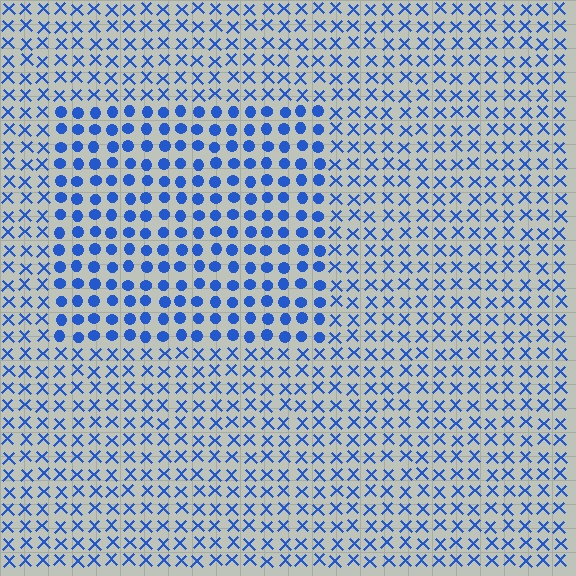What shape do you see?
I see a rectangle.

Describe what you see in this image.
The image is filled with small blue elements arranged in a uniform grid. A rectangle-shaped region contains circles, while the surrounding area contains X marks. The boundary is defined purely by the change in element shape.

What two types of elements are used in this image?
The image uses circles inside the rectangle region and X marks outside it.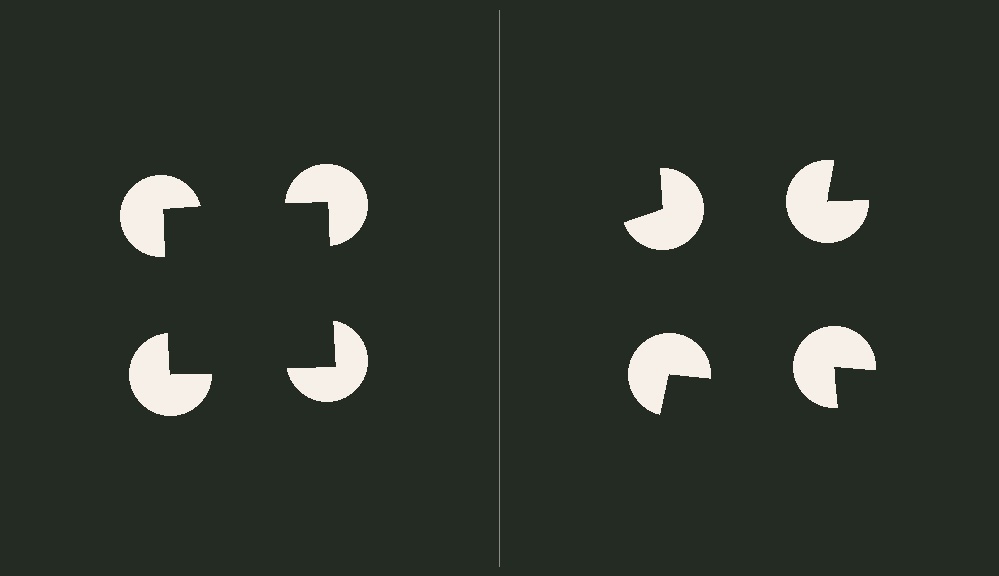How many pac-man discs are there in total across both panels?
8 — 4 on each side.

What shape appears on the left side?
An illusory square.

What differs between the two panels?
The pac-man discs are positioned identically on both sides; only the wedge orientations differ. On the left they align to a square; on the right they are misaligned.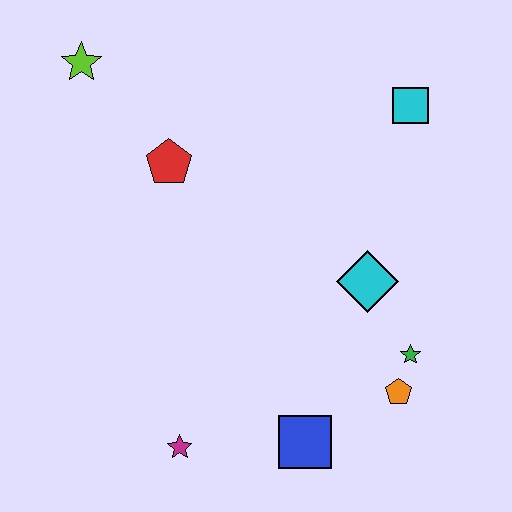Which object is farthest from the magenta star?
The cyan square is farthest from the magenta star.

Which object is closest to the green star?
The orange pentagon is closest to the green star.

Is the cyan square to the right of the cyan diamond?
Yes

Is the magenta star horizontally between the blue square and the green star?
No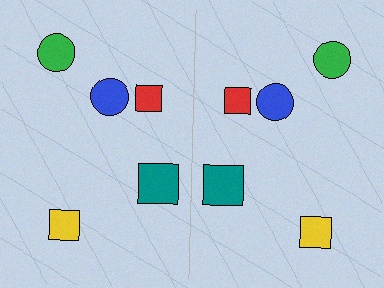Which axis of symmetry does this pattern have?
The pattern has a vertical axis of symmetry running through the center of the image.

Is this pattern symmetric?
Yes, this pattern has bilateral (reflection) symmetry.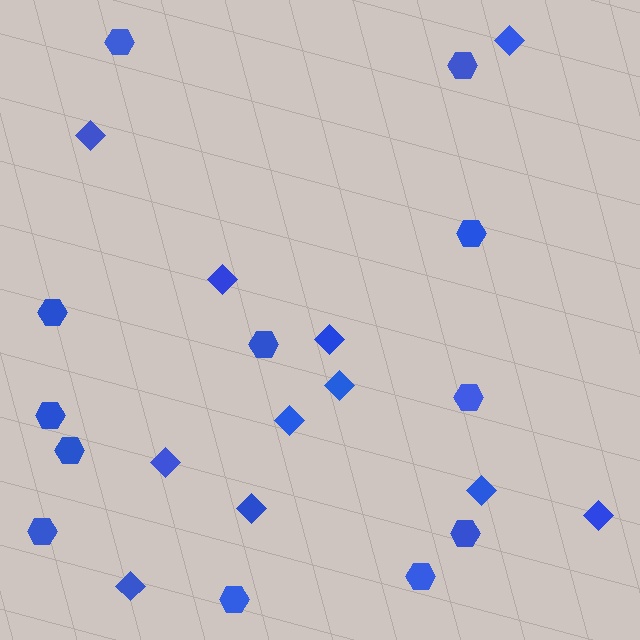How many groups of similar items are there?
There are 2 groups: one group of hexagons (12) and one group of diamonds (11).